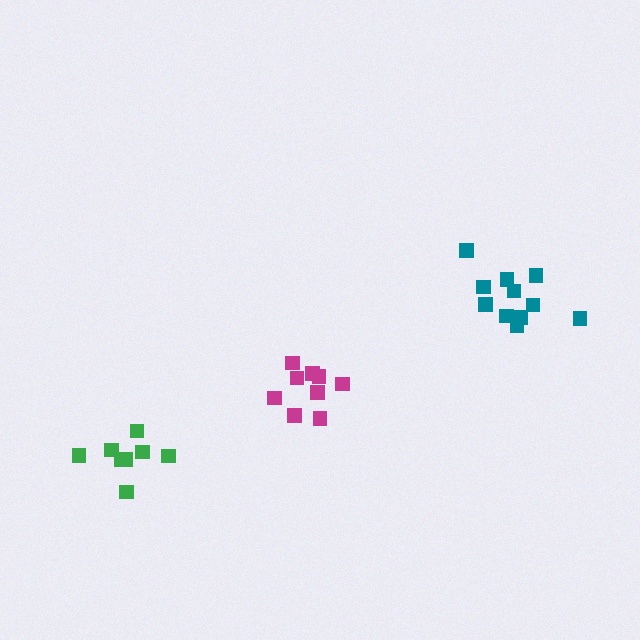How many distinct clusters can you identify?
There are 3 distinct clusters.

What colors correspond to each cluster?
The clusters are colored: magenta, teal, green.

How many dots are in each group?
Group 1: 10 dots, Group 2: 11 dots, Group 3: 8 dots (29 total).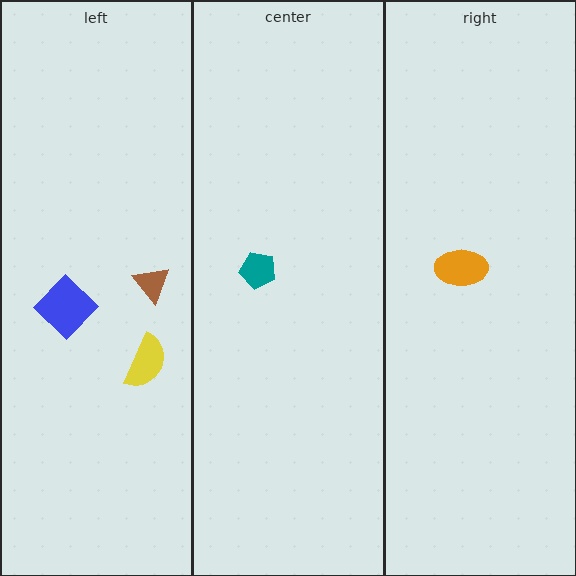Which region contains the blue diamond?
The left region.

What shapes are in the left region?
The brown triangle, the yellow semicircle, the blue diamond.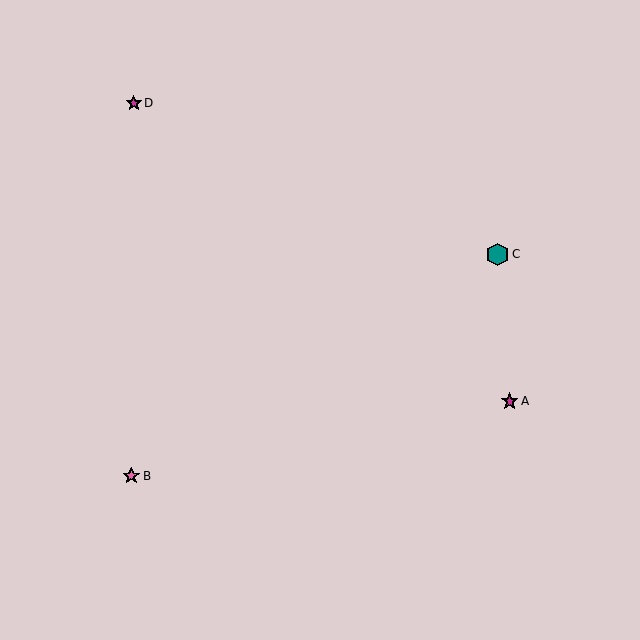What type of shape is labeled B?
Shape B is a pink star.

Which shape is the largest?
The teal hexagon (labeled C) is the largest.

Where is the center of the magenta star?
The center of the magenta star is at (510, 401).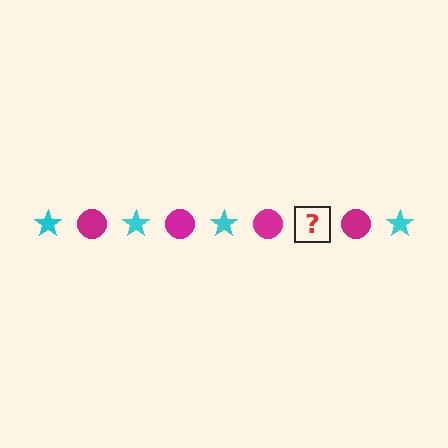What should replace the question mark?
The question mark should be replaced with a cyan star.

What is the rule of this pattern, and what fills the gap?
The rule is that the pattern alternates between cyan star and magenta circle. The gap should be filled with a cyan star.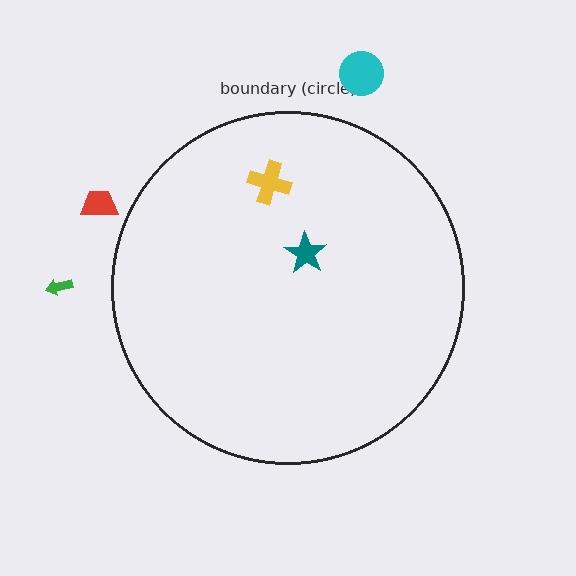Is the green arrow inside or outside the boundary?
Outside.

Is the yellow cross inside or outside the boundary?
Inside.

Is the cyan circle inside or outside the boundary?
Outside.